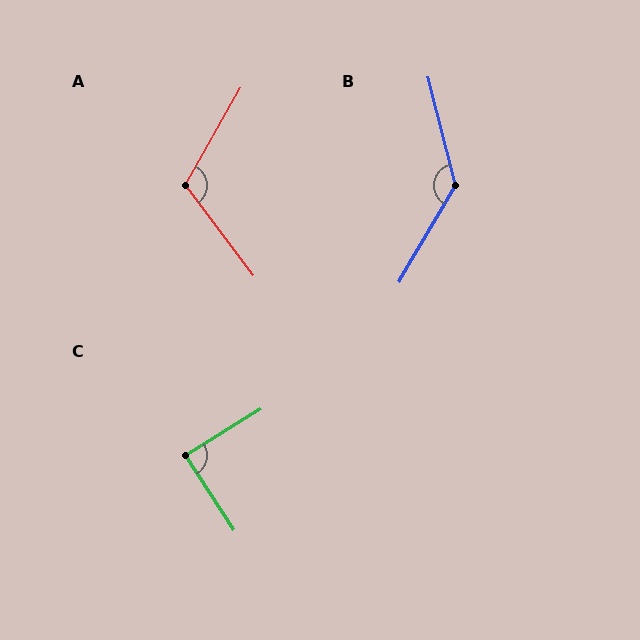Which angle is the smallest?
C, at approximately 88 degrees.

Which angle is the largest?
B, at approximately 136 degrees.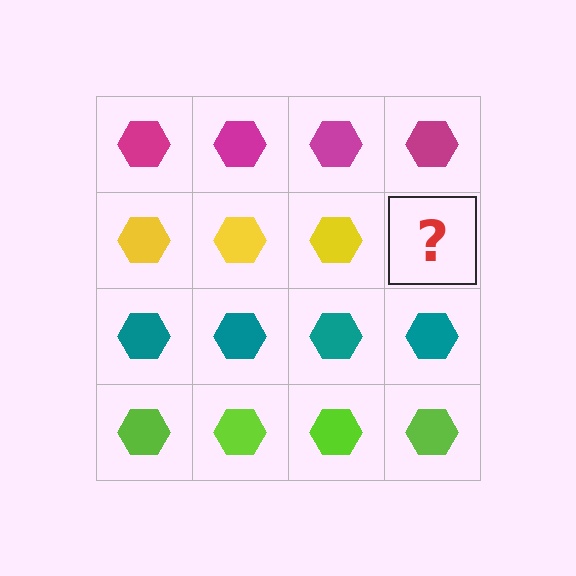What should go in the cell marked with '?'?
The missing cell should contain a yellow hexagon.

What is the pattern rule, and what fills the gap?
The rule is that each row has a consistent color. The gap should be filled with a yellow hexagon.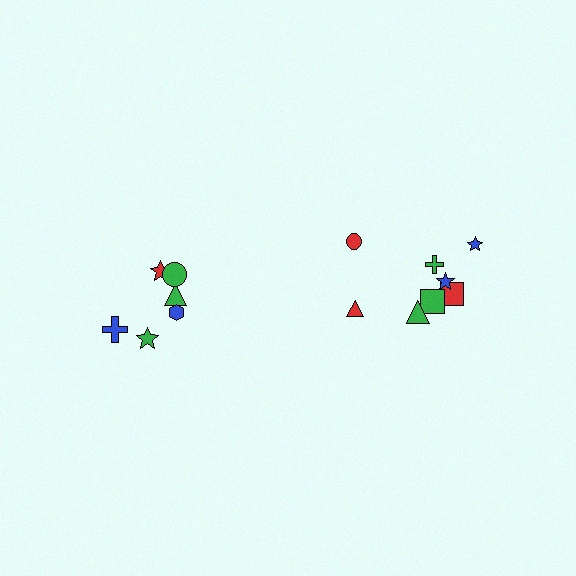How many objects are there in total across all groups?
There are 14 objects.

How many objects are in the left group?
There are 6 objects.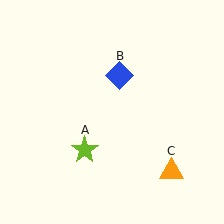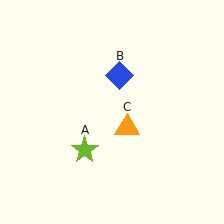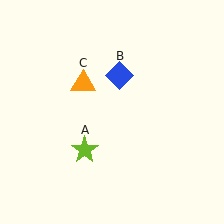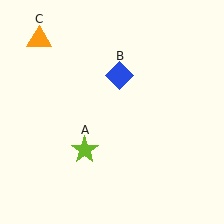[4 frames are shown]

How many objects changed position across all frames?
1 object changed position: orange triangle (object C).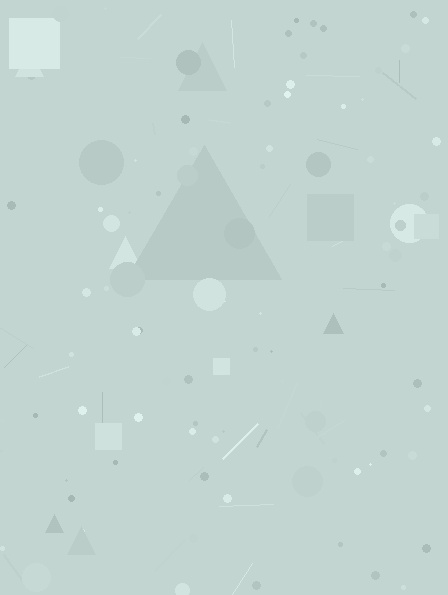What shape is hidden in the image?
A triangle is hidden in the image.